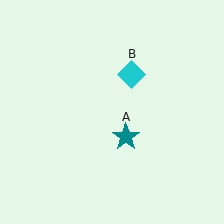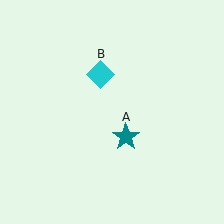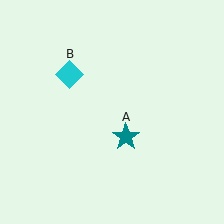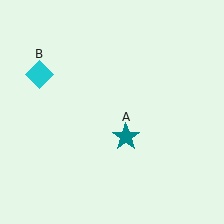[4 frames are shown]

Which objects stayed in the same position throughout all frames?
Teal star (object A) remained stationary.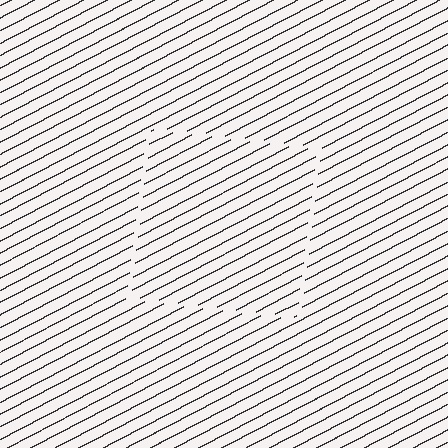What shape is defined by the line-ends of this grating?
An illusory square. The interior of the shape contains the same grating, shifted by half a period — the contour is defined by the phase discontinuity where line-ends from the inner and outer gratings abut.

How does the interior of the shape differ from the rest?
The interior of the shape contains the same grating, shifted by half a period — the contour is defined by the phase discontinuity where line-ends from the inner and outer gratings abut.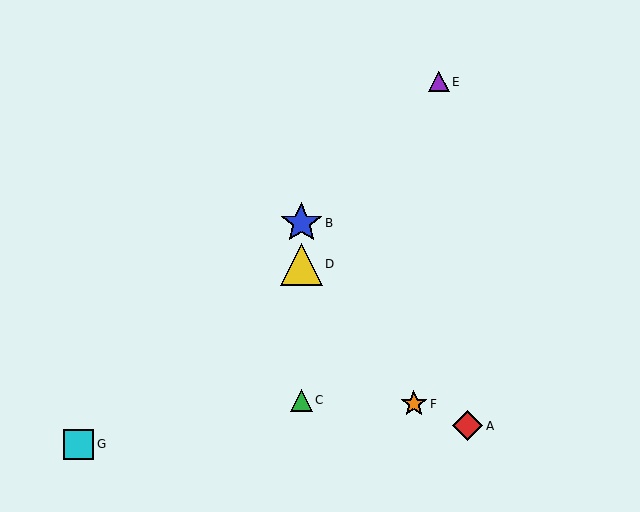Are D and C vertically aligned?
Yes, both are at x≈301.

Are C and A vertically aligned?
No, C is at x≈301 and A is at x≈467.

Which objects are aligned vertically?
Objects B, C, D are aligned vertically.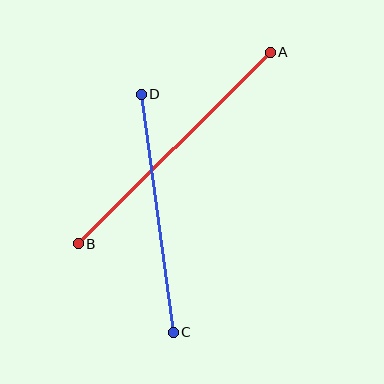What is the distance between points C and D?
The distance is approximately 240 pixels.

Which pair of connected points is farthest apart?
Points A and B are farthest apart.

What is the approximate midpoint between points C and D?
The midpoint is at approximately (157, 213) pixels.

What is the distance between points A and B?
The distance is approximately 271 pixels.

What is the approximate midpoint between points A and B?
The midpoint is at approximately (174, 148) pixels.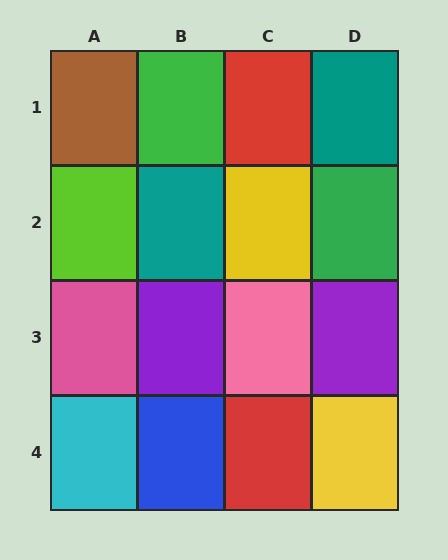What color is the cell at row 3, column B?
Purple.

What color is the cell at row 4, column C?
Red.